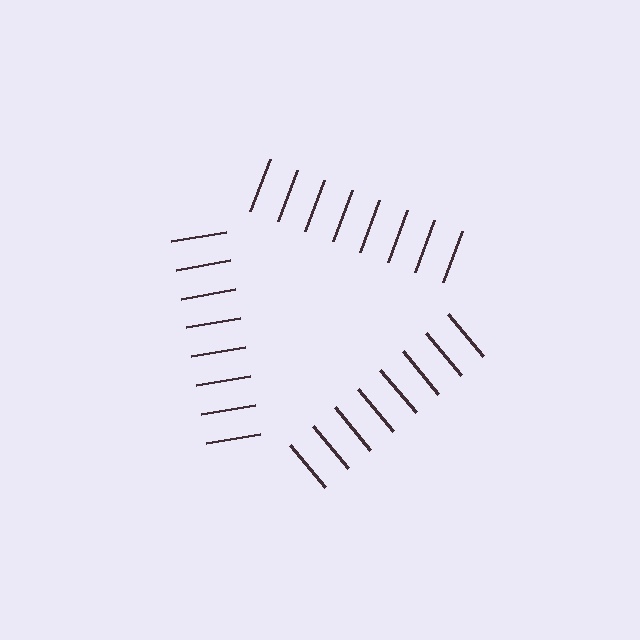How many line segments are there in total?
24 — 8 along each of the 3 edges.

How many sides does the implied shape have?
3 sides — the line-ends trace a triangle.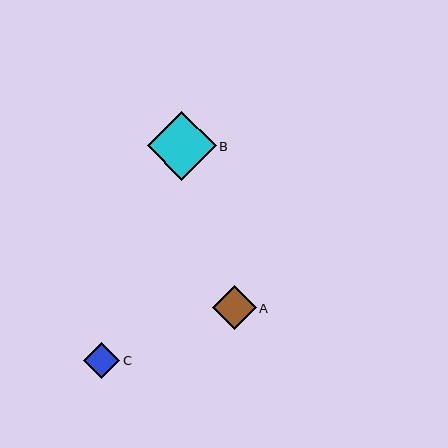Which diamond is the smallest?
Diamond C is the smallest with a size of approximately 36 pixels.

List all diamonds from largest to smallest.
From largest to smallest: B, A, C.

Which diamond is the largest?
Diamond B is the largest with a size of approximately 69 pixels.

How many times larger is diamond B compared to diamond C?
Diamond B is approximately 1.9 times the size of diamond C.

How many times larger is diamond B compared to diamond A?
Diamond B is approximately 1.6 times the size of diamond A.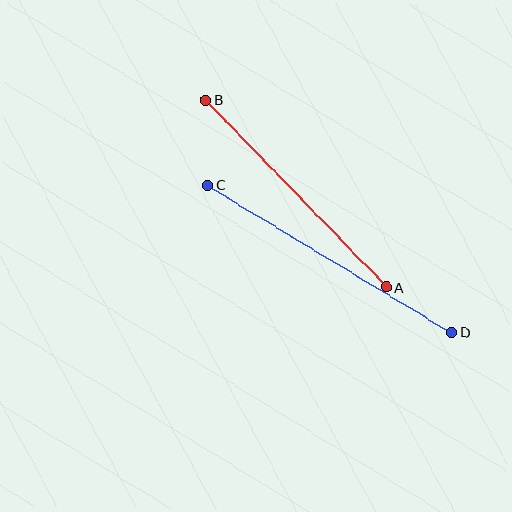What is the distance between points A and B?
The distance is approximately 260 pixels.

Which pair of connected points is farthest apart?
Points C and D are farthest apart.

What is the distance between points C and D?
The distance is approximately 285 pixels.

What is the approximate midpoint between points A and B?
The midpoint is at approximately (296, 193) pixels.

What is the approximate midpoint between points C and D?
The midpoint is at approximately (330, 259) pixels.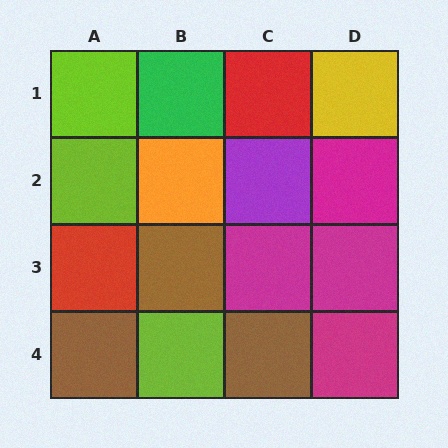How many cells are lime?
3 cells are lime.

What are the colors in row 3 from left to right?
Red, brown, magenta, magenta.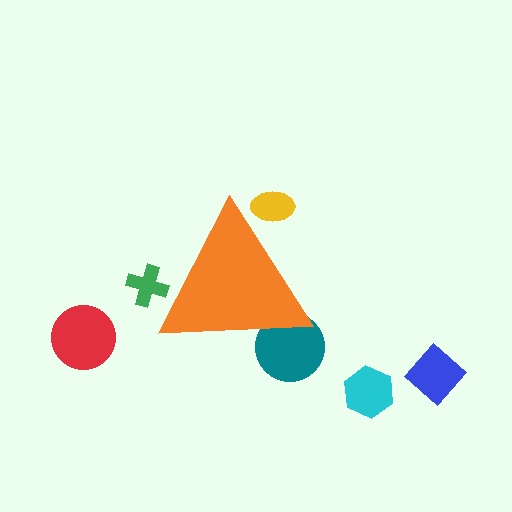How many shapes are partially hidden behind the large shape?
3 shapes are partially hidden.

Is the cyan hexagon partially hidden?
No, the cyan hexagon is fully visible.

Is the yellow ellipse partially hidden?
Yes, the yellow ellipse is partially hidden behind the orange triangle.